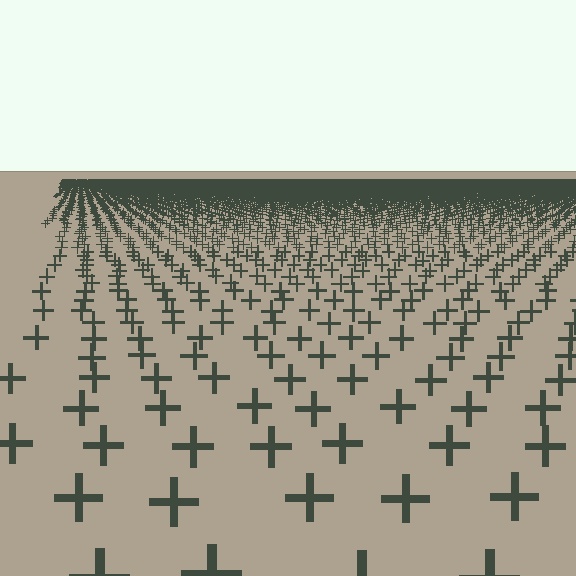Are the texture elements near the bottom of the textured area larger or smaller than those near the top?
Larger. Near the bottom, elements are closer to the viewer and appear at a bigger on-screen size.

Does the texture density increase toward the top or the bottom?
Density increases toward the top.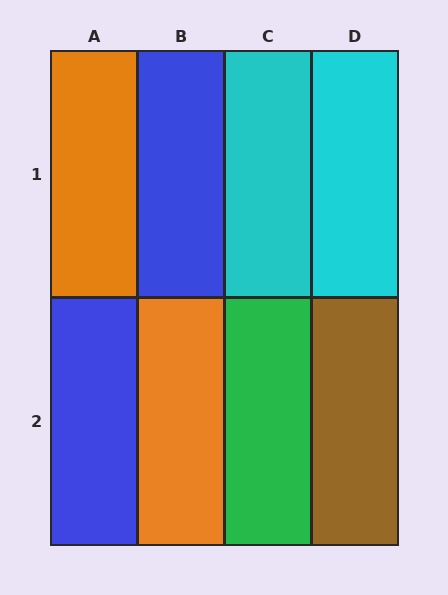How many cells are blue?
2 cells are blue.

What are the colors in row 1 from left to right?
Orange, blue, cyan, cyan.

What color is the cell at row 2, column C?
Green.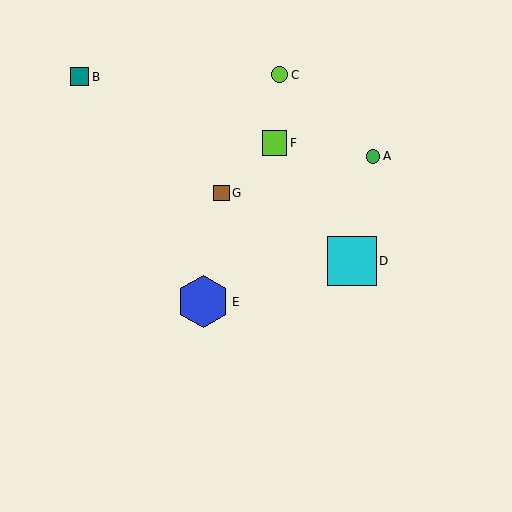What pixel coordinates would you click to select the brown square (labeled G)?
Click at (222, 193) to select the brown square G.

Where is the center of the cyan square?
The center of the cyan square is at (352, 261).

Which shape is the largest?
The blue hexagon (labeled E) is the largest.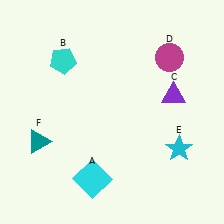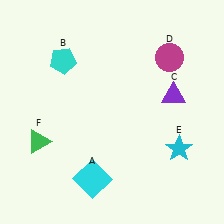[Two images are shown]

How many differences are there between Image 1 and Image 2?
There is 1 difference between the two images.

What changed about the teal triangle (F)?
In Image 1, F is teal. In Image 2, it changed to green.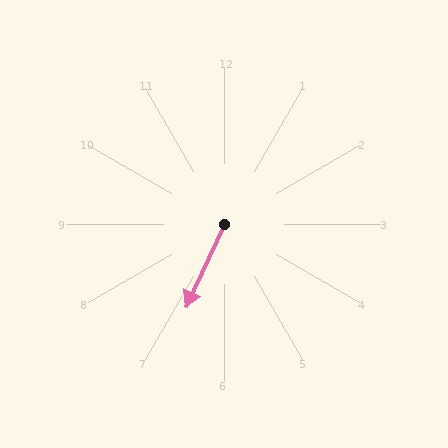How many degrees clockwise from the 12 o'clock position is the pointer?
Approximately 205 degrees.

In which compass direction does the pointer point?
Southwest.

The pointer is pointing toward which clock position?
Roughly 7 o'clock.